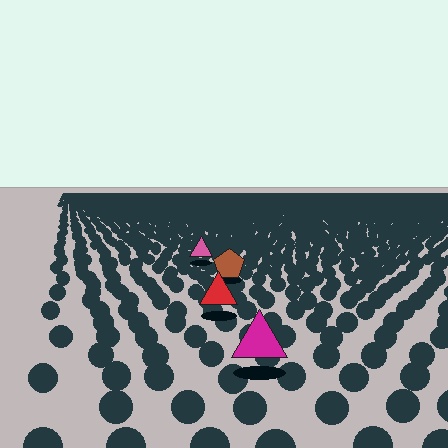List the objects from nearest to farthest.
From nearest to farthest: the magenta triangle, the red triangle, the brown pentagon, the pink triangle.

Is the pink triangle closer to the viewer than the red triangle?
No. The red triangle is closer — you can tell from the texture gradient: the ground texture is coarser near it.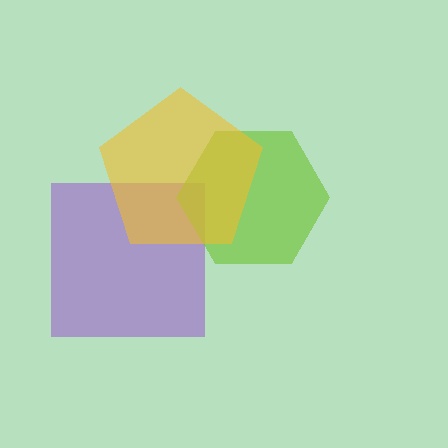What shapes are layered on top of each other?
The layered shapes are: a purple square, a lime hexagon, a yellow pentagon.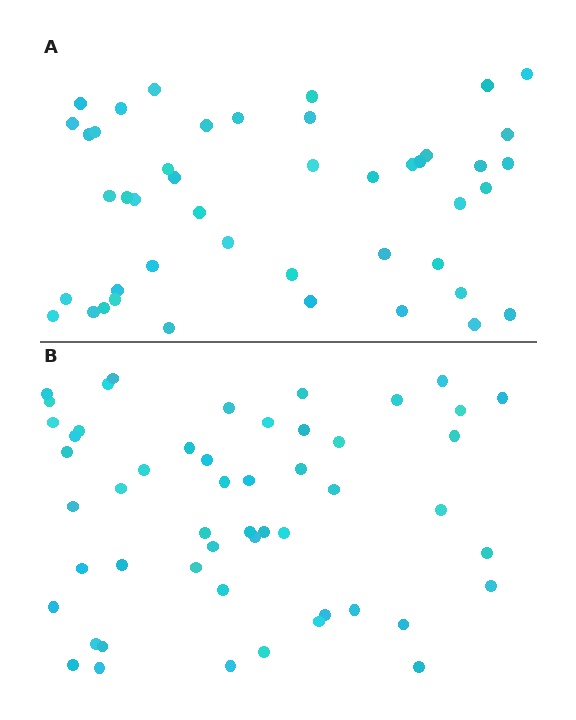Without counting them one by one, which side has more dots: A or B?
Region B (the bottom region) has more dots.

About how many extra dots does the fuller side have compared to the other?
Region B has roughly 8 or so more dots than region A.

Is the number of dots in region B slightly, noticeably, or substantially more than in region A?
Region B has only slightly more — the two regions are fairly close. The ratio is roughly 1.2 to 1.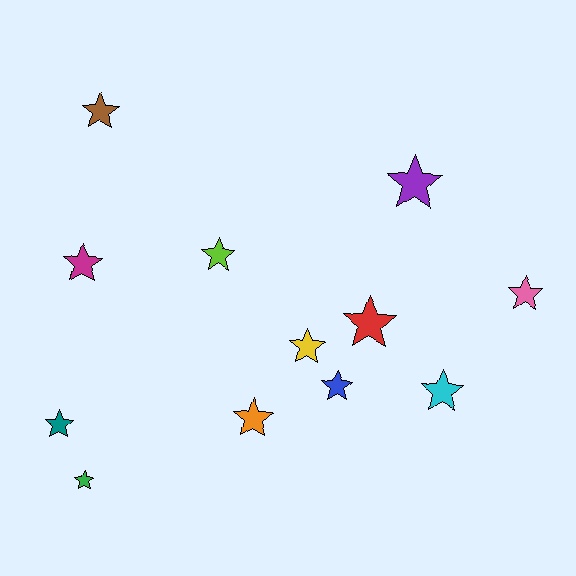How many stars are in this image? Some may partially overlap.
There are 12 stars.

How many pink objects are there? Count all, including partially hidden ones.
There is 1 pink object.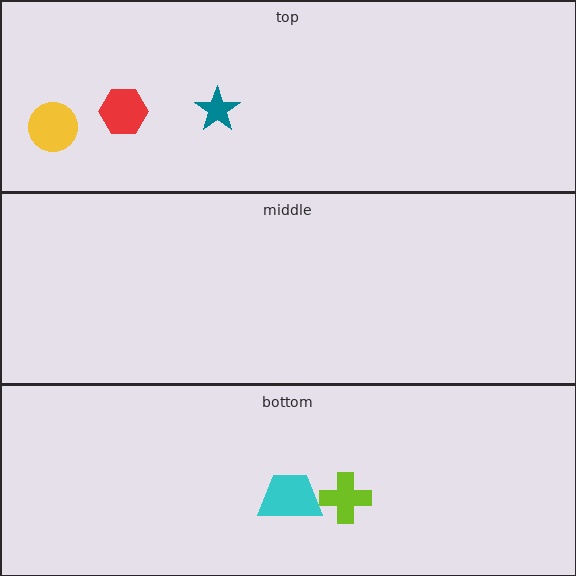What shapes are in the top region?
The yellow circle, the teal star, the red hexagon.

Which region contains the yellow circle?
The top region.